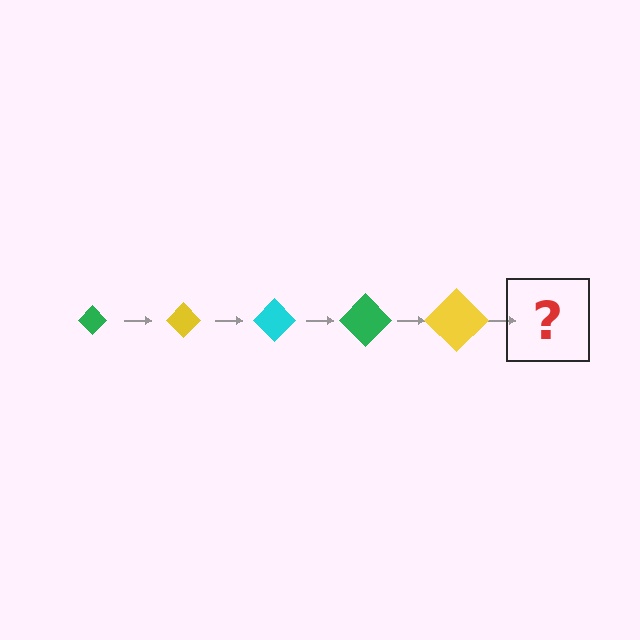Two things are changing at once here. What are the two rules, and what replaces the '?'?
The two rules are that the diamond grows larger each step and the color cycles through green, yellow, and cyan. The '?' should be a cyan diamond, larger than the previous one.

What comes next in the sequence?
The next element should be a cyan diamond, larger than the previous one.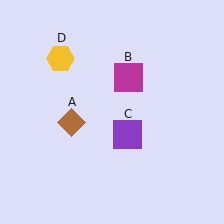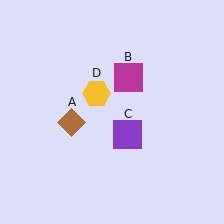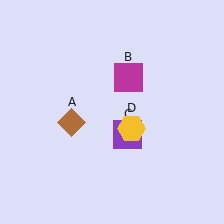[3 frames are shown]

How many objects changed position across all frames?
1 object changed position: yellow hexagon (object D).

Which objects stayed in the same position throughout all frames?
Brown diamond (object A) and magenta square (object B) and purple square (object C) remained stationary.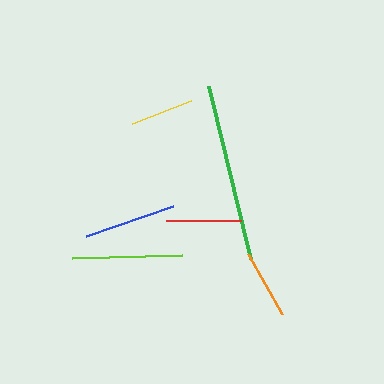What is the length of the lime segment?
The lime segment is approximately 110 pixels long.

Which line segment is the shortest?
The yellow line is the shortest at approximately 63 pixels.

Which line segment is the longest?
The green line is the longest at approximately 178 pixels.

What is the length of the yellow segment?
The yellow segment is approximately 63 pixels long.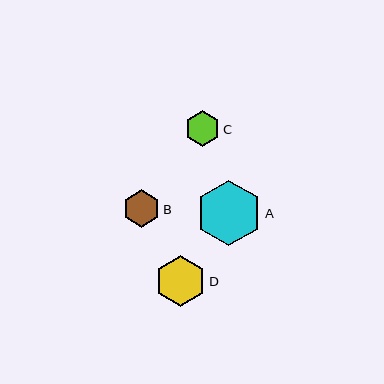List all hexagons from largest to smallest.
From largest to smallest: A, D, B, C.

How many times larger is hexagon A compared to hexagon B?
Hexagon A is approximately 1.8 times the size of hexagon B.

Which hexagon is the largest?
Hexagon A is the largest with a size of approximately 66 pixels.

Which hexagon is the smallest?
Hexagon C is the smallest with a size of approximately 35 pixels.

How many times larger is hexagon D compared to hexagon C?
Hexagon D is approximately 1.5 times the size of hexagon C.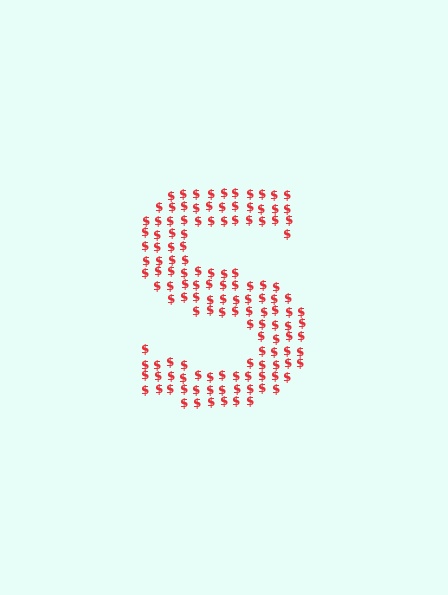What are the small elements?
The small elements are dollar signs.